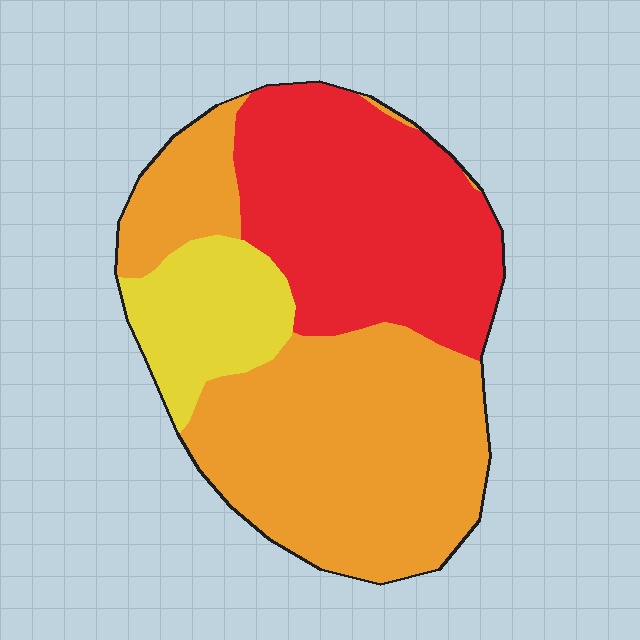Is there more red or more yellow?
Red.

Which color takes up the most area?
Orange, at roughly 50%.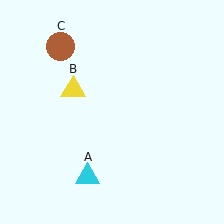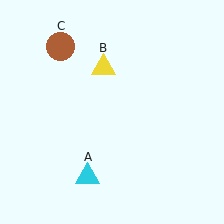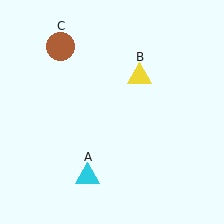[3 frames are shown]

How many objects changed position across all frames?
1 object changed position: yellow triangle (object B).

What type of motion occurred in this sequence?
The yellow triangle (object B) rotated clockwise around the center of the scene.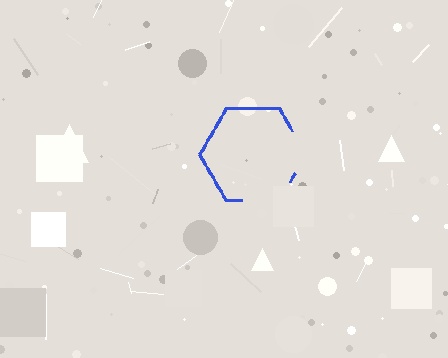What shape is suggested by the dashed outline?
The dashed outline suggests a hexagon.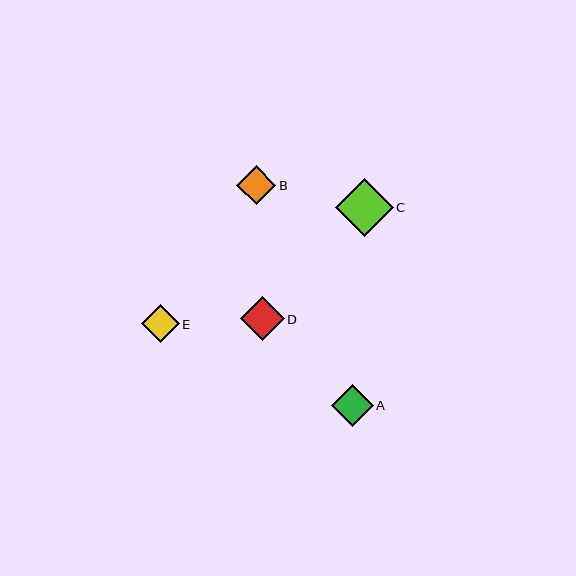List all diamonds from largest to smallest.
From largest to smallest: C, D, A, B, E.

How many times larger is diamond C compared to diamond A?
Diamond C is approximately 1.4 times the size of diamond A.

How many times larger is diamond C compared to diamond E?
Diamond C is approximately 1.5 times the size of diamond E.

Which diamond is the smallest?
Diamond E is the smallest with a size of approximately 37 pixels.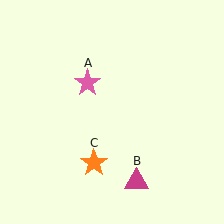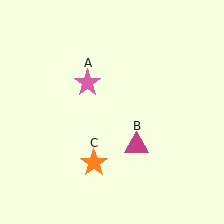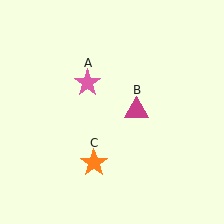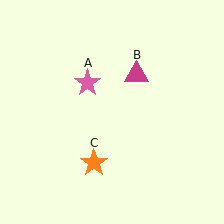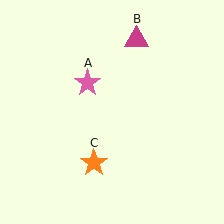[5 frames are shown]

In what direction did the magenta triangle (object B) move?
The magenta triangle (object B) moved up.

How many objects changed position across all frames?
1 object changed position: magenta triangle (object B).